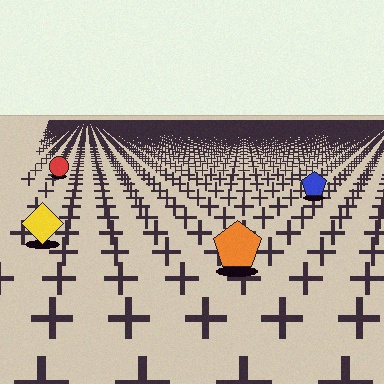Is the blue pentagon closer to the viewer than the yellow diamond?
No. The yellow diamond is closer — you can tell from the texture gradient: the ground texture is coarser near it.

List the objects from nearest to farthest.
From nearest to farthest: the orange pentagon, the yellow diamond, the blue pentagon, the red circle.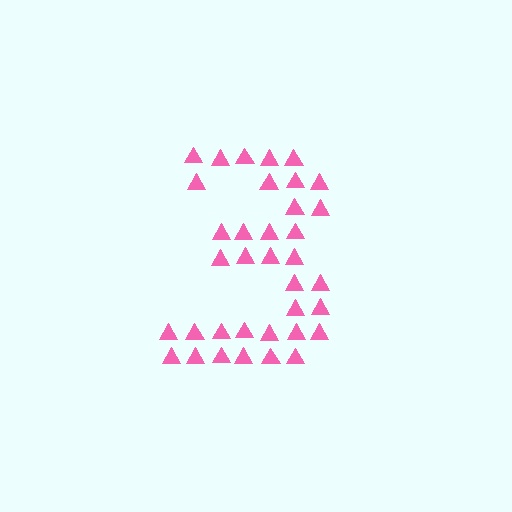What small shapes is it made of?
It is made of small triangles.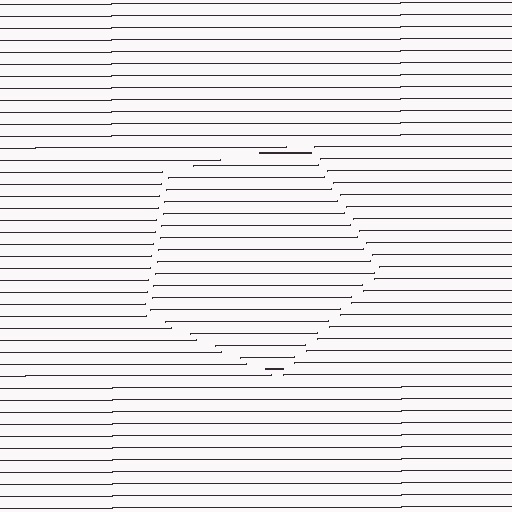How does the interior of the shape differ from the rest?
The interior of the shape contains the same grating, shifted by half a period — the contour is defined by the phase discontinuity where line-ends from the inner and outer gratings abut.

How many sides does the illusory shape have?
5 sides — the line-ends trace a pentagon.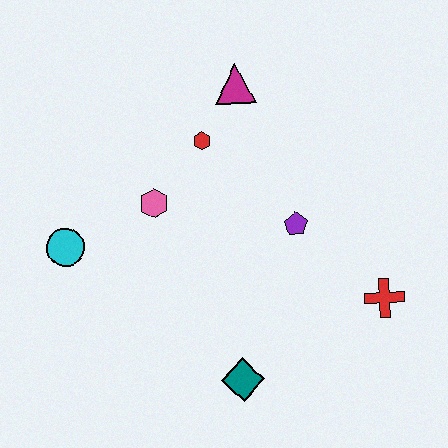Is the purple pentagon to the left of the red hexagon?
No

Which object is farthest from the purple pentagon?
The cyan circle is farthest from the purple pentagon.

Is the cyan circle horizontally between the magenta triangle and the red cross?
No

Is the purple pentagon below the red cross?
No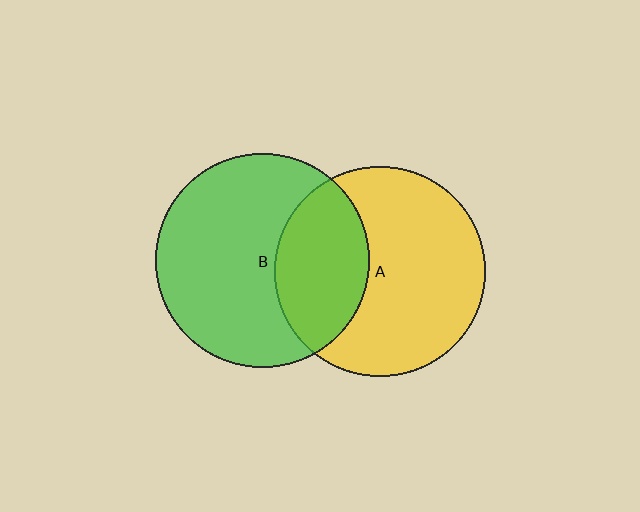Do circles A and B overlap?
Yes.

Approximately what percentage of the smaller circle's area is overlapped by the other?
Approximately 35%.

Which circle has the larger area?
Circle B (green).